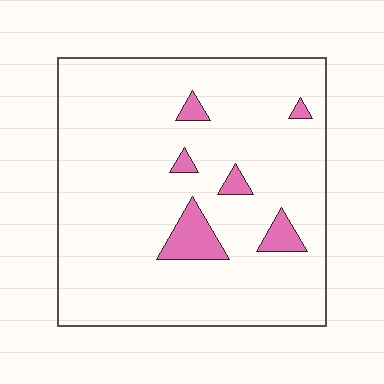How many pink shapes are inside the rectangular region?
6.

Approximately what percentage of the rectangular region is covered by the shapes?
Approximately 5%.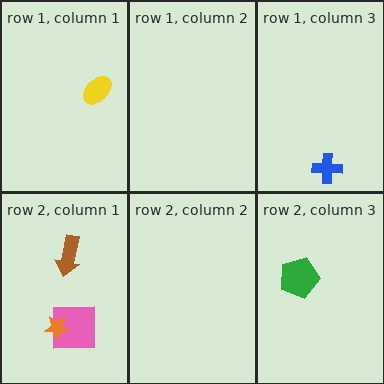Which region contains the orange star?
The row 2, column 1 region.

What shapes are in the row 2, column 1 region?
The brown arrow, the pink square, the orange star.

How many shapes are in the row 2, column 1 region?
3.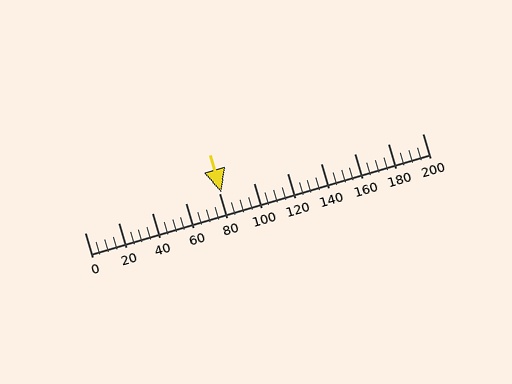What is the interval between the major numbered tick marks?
The major tick marks are spaced 20 units apart.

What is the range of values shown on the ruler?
The ruler shows values from 0 to 200.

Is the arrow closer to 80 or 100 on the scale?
The arrow is closer to 80.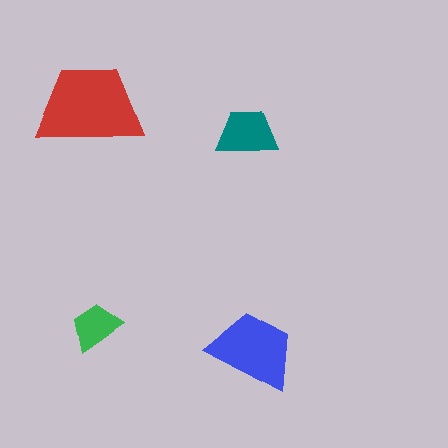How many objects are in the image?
There are 4 objects in the image.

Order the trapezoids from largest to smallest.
the red one, the blue one, the teal one, the green one.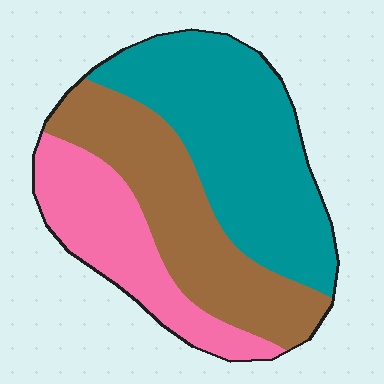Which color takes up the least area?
Pink, at roughly 25%.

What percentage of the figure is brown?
Brown covers about 35% of the figure.